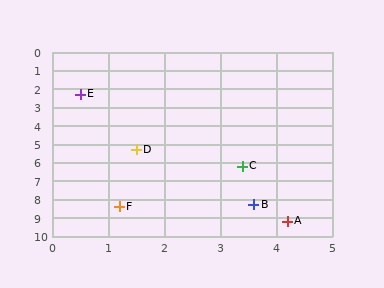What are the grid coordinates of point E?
Point E is at approximately (0.5, 2.3).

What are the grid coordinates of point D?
Point D is at approximately (1.5, 5.3).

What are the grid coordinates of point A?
Point A is at approximately (4.2, 9.2).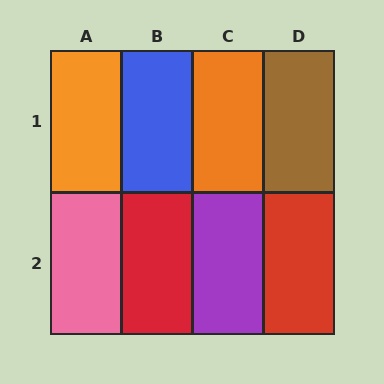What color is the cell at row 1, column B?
Blue.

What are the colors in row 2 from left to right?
Pink, red, purple, red.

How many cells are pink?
1 cell is pink.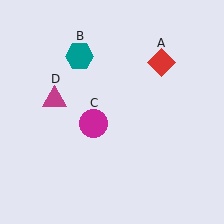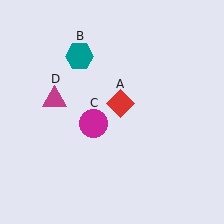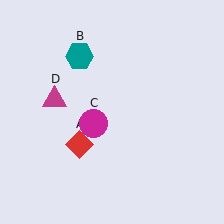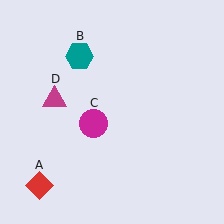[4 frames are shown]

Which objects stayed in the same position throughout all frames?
Teal hexagon (object B) and magenta circle (object C) and magenta triangle (object D) remained stationary.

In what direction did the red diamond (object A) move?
The red diamond (object A) moved down and to the left.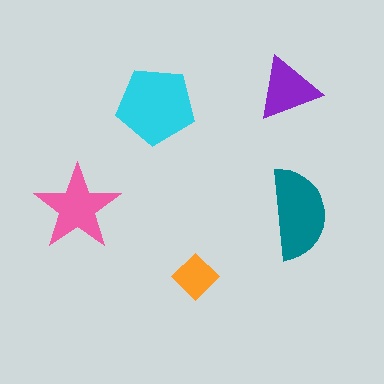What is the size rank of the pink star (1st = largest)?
3rd.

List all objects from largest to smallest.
The cyan pentagon, the teal semicircle, the pink star, the purple triangle, the orange diamond.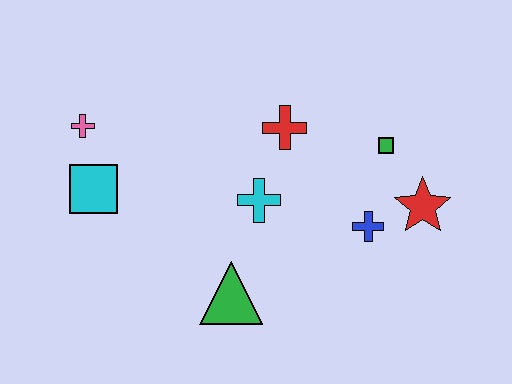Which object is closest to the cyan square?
The pink cross is closest to the cyan square.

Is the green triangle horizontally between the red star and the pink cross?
Yes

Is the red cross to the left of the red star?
Yes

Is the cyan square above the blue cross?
Yes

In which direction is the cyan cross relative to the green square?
The cyan cross is to the left of the green square.